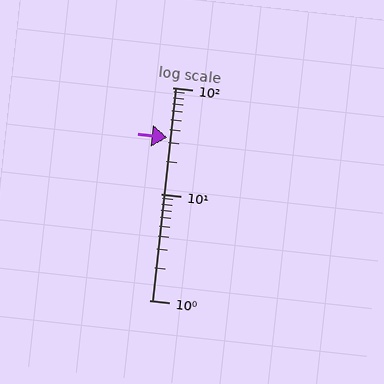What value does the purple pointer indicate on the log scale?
The pointer indicates approximately 34.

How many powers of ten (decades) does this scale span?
The scale spans 2 decades, from 1 to 100.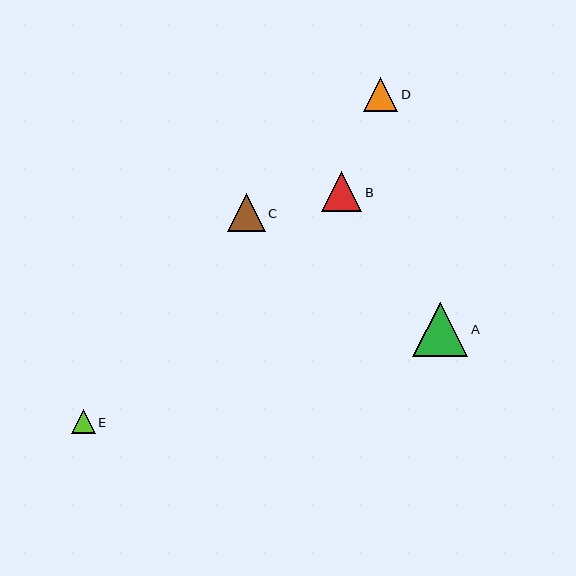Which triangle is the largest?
Triangle A is the largest with a size of approximately 55 pixels.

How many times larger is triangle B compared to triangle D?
Triangle B is approximately 1.2 times the size of triangle D.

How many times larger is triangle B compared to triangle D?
Triangle B is approximately 1.2 times the size of triangle D.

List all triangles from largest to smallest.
From largest to smallest: A, B, C, D, E.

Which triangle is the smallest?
Triangle E is the smallest with a size of approximately 24 pixels.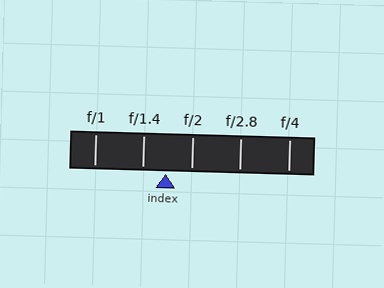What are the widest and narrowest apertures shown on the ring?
The widest aperture shown is f/1 and the narrowest is f/4.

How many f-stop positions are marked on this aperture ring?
There are 5 f-stop positions marked.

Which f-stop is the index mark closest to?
The index mark is closest to f/1.4.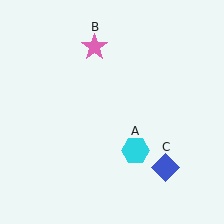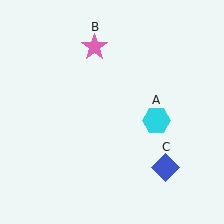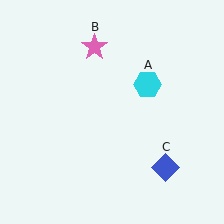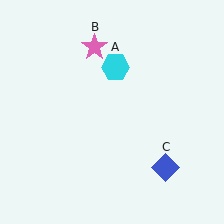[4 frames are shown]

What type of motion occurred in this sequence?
The cyan hexagon (object A) rotated counterclockwise around the center of the scene.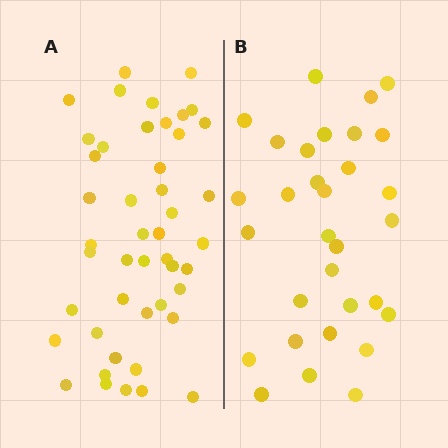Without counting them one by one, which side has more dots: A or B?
Region A (the left region) has more dots.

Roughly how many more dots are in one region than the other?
Region A has approximately 15 more dots than region B.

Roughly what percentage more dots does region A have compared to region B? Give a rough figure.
About 50% more.